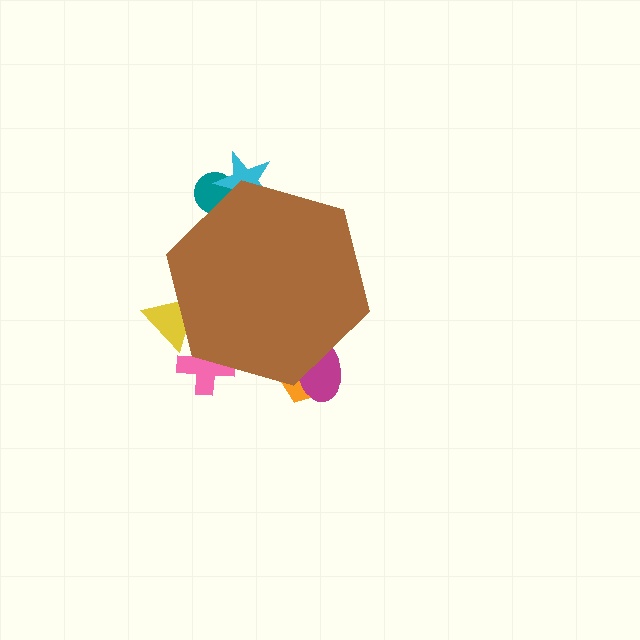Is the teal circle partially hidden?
Yes, the teal circle is partially hidden behind the brown hexagon.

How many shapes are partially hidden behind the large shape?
6 shapes are partially hidden.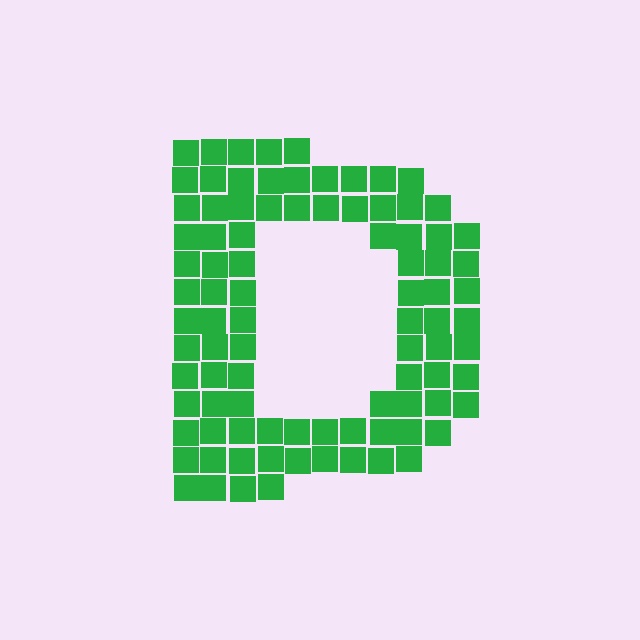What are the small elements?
The small elements are squares.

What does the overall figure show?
The overall figure shows the letter D.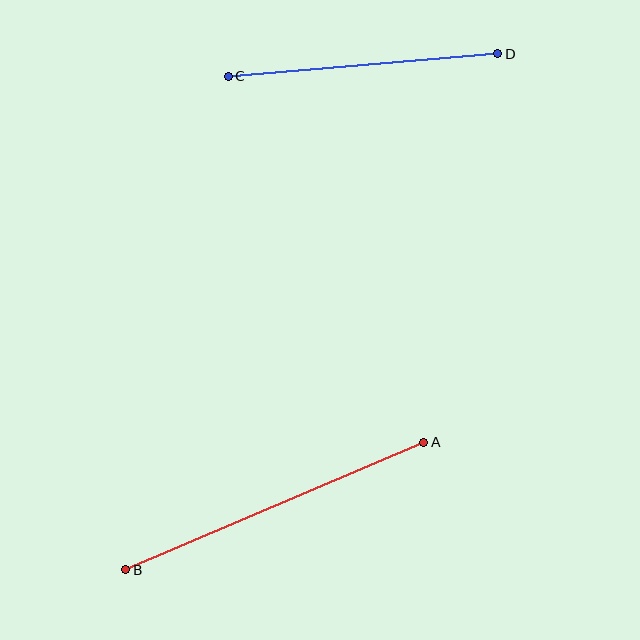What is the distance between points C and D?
The distance is approximately 270 pixels.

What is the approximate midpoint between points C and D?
The midpoint is at approximately (363, 65) pixels.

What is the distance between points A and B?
The distance is approximately 324 pixels.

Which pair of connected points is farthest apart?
Points A and B are farthest apart.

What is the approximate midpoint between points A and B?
The midpoint is at approximately (275, 506) pixels.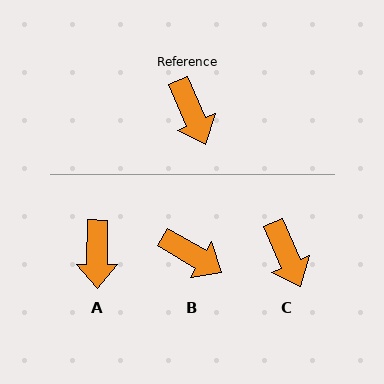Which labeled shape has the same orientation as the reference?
C.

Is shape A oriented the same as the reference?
No, it is off by about 24 degrees.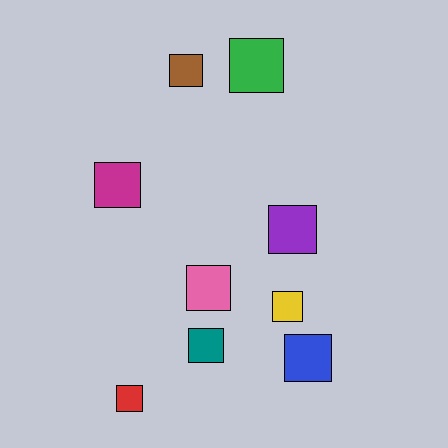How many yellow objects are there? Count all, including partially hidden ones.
There is 1 yellow object.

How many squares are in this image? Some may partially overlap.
There are 9 squares.